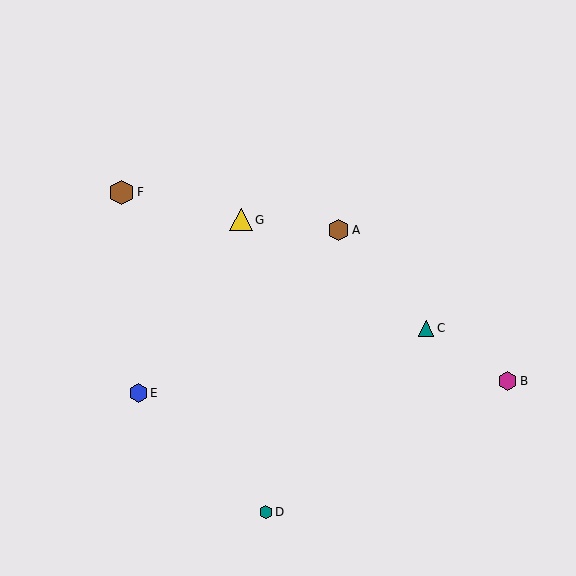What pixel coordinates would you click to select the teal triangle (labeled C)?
Click at (426, 328) to select the teal triangle C.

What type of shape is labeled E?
Shape E is a blue hexagon.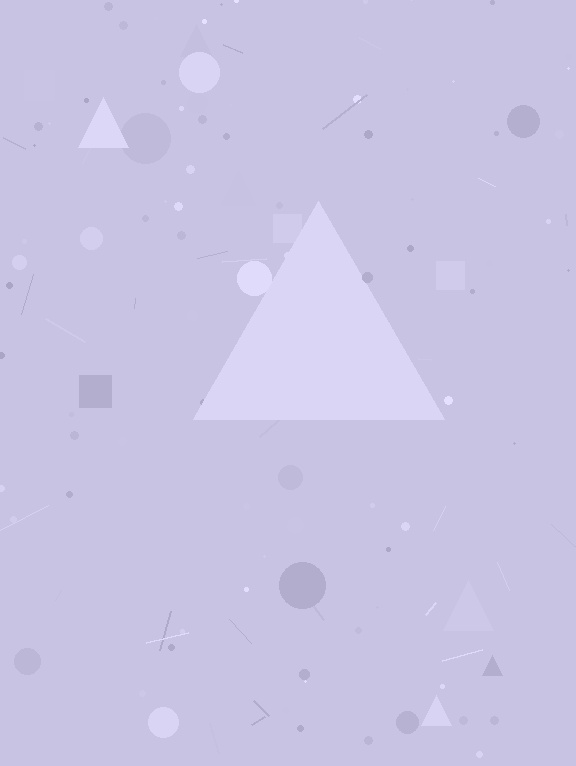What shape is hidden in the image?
A triangle is hidden in the image.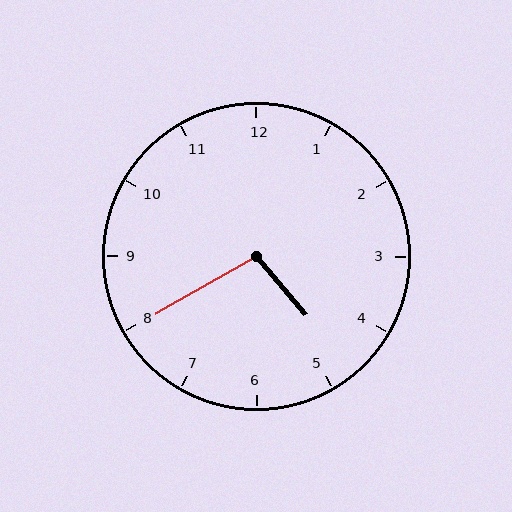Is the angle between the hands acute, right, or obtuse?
It is obtuse.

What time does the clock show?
4:40.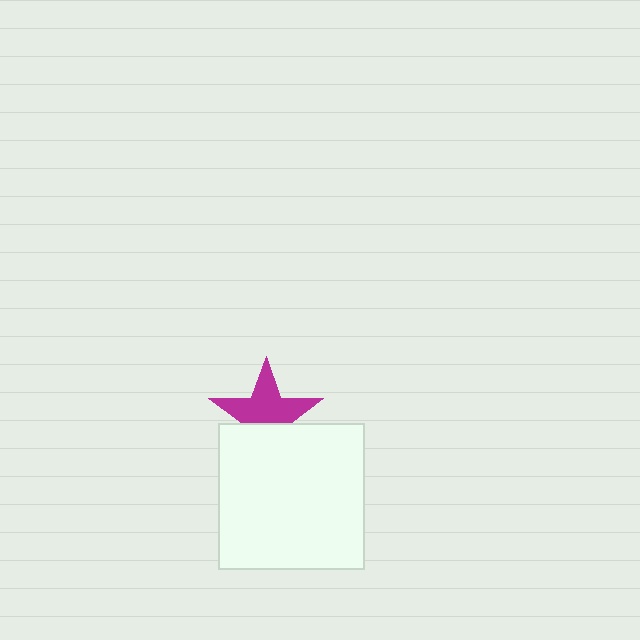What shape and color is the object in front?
The object in front is a white square.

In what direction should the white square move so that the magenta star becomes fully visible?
The white square should move down. That is the shortest direction to clear the overlap and leave the magenta star fully visible.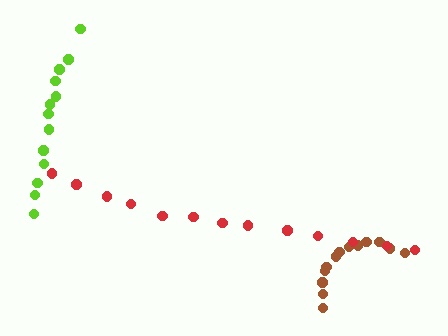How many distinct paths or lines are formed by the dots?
There are 3 distinct paths.